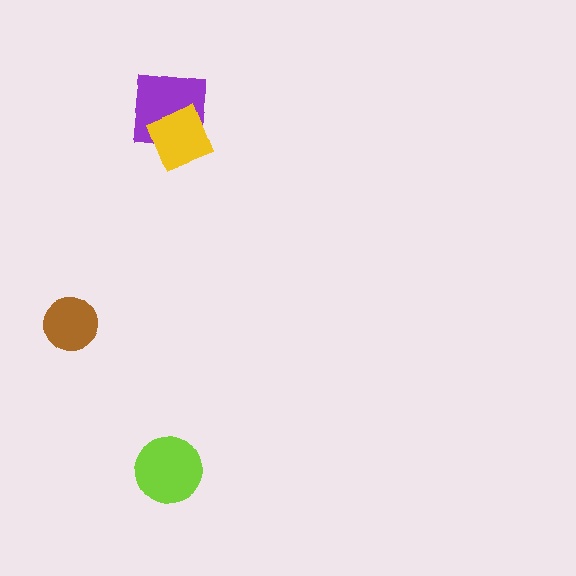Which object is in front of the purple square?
The yellow square is in front of the purple square.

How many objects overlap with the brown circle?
0 objects overlap with the brown circle.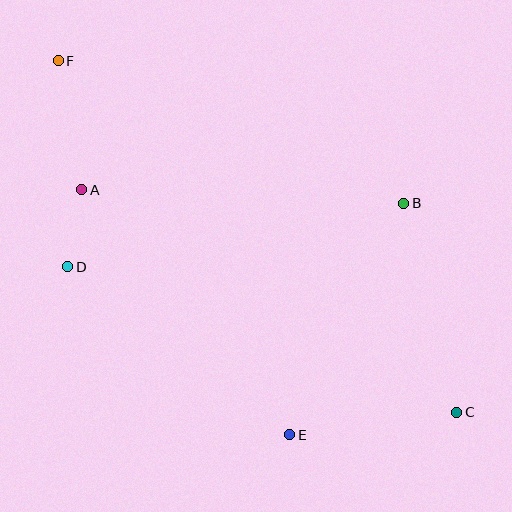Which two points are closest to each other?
Points A and D are closest to each other.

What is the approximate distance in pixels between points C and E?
The distance between C and E is approximately 168 pixels.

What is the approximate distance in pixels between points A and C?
The distance between A and C is approximately 436 pixels.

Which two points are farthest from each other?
Points C and F are farthest from each other.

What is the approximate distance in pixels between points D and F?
The distance between D and F is approximately 207 pixels.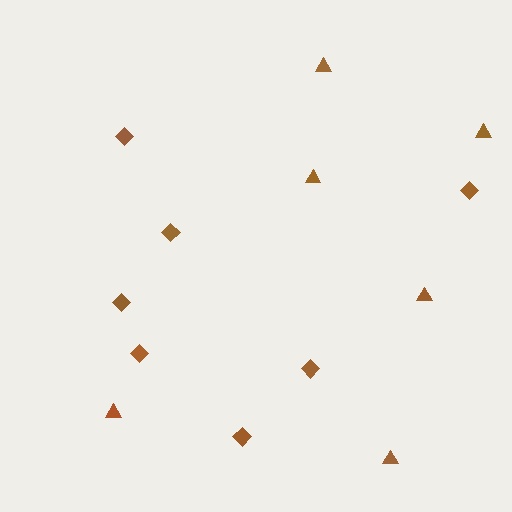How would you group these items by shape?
There are 2 groups: one group of triangles (6) and one group of diamonds (7).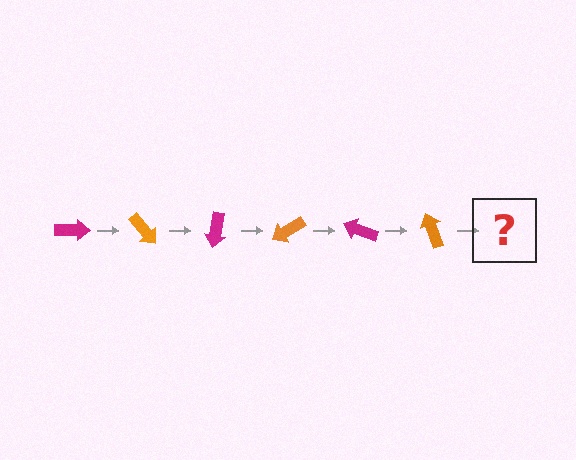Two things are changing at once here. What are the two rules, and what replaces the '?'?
The two rules are that it rotates 50 degrees each step and the color cycles through magenta and orange. The '?' should be a magenta arrow, rotated 300 degrees from the start.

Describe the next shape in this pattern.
It should be a magenta arrow, rotated 300 degrees from the start.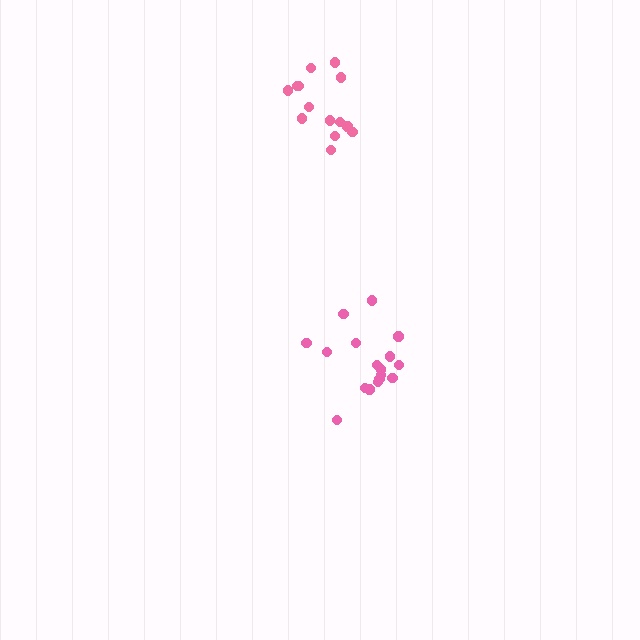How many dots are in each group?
Group 1: 17 dots, Group 2: 14 dots (31 total).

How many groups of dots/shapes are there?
There are 2 groups.